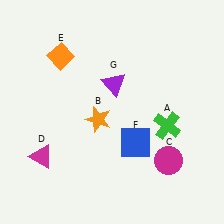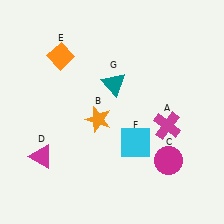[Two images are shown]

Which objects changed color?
A changed from green to magenta. F changed from blue to cyan. G changed from purple to teal.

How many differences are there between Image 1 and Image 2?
There are 3 differences between the two images.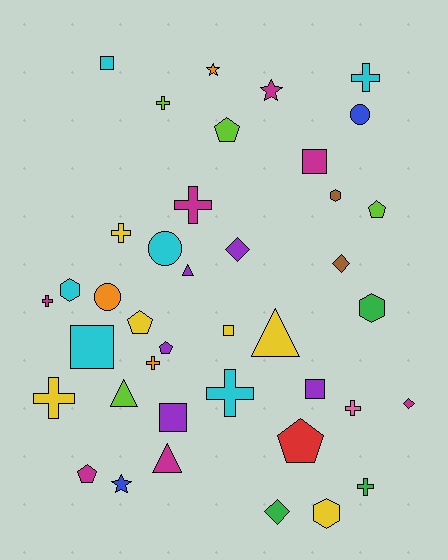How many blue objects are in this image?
There are 2 blue objects.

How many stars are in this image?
There are 3 stars.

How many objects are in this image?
There are 40 objects.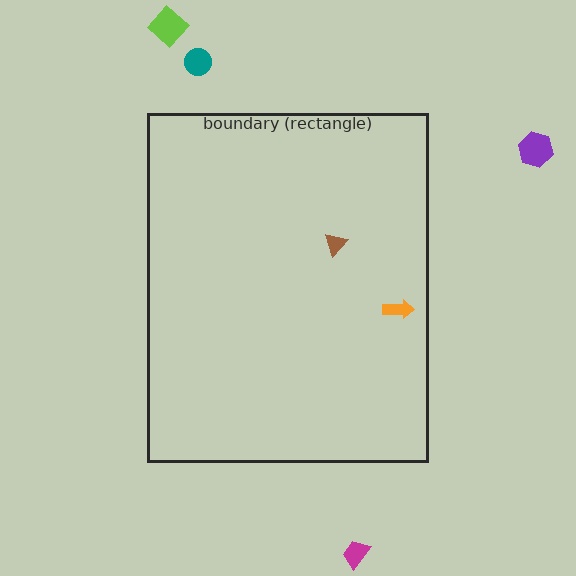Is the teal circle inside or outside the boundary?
Outside.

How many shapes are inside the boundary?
2 inside, 4 outside.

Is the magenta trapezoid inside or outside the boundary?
Outside.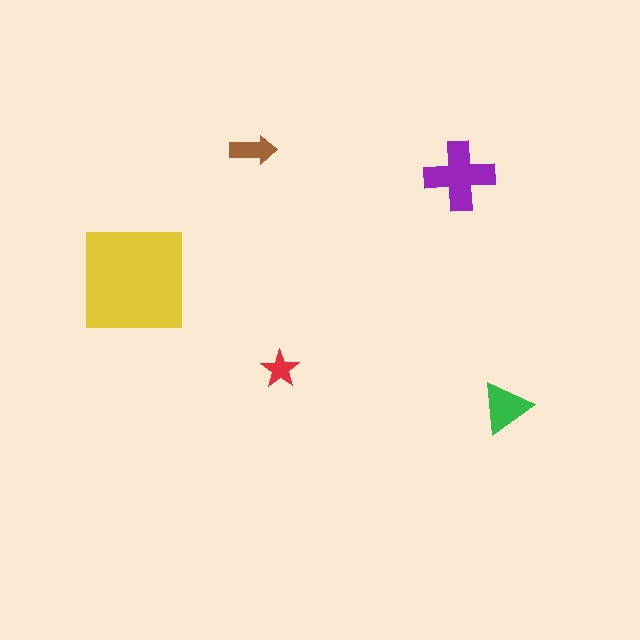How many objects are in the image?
There are 5 objects in the image.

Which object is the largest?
The yellow square.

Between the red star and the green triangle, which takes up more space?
The green triangle.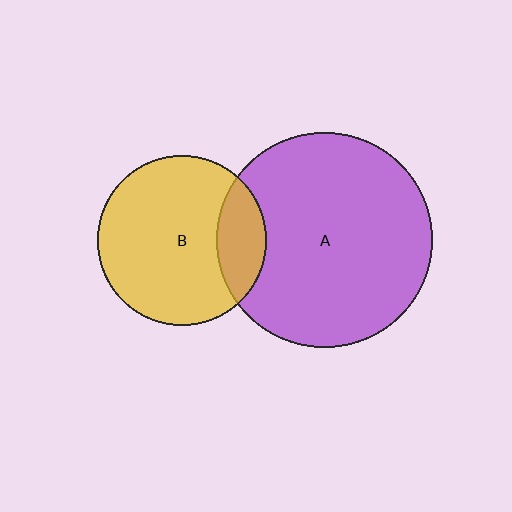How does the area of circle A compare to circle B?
Approximately 1.6 times.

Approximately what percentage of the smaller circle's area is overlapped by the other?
Approximately 20%.